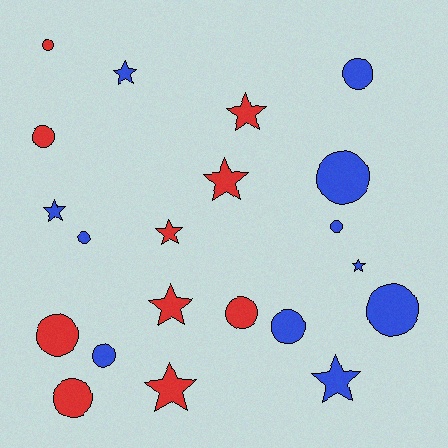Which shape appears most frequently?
Circle, with 12 objects.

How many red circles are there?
There are 5 red circles.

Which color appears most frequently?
Blue, with 11 objects.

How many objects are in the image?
There are 21 objects.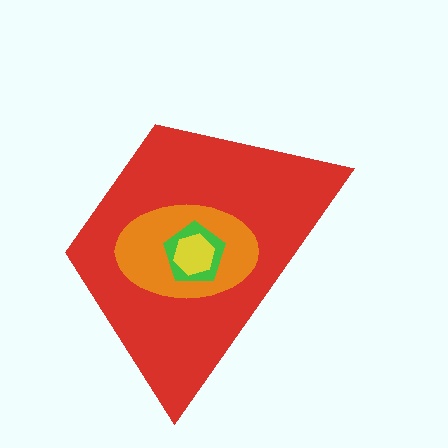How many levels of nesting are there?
4.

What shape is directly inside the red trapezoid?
The orange ellipse.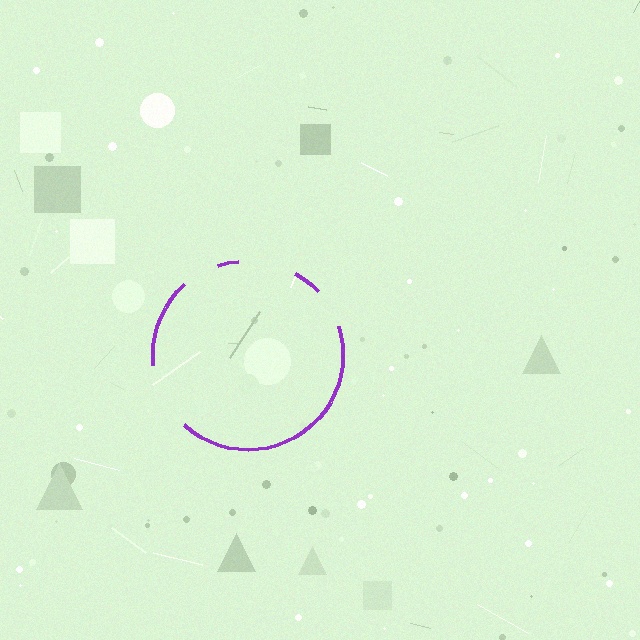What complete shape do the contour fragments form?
The contour fragments form a circle.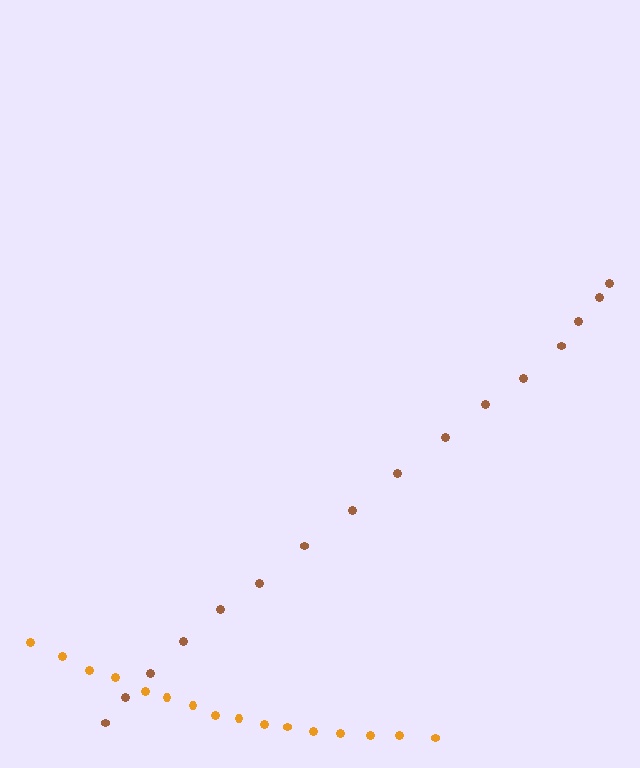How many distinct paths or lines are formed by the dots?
There are 2 distinct paths.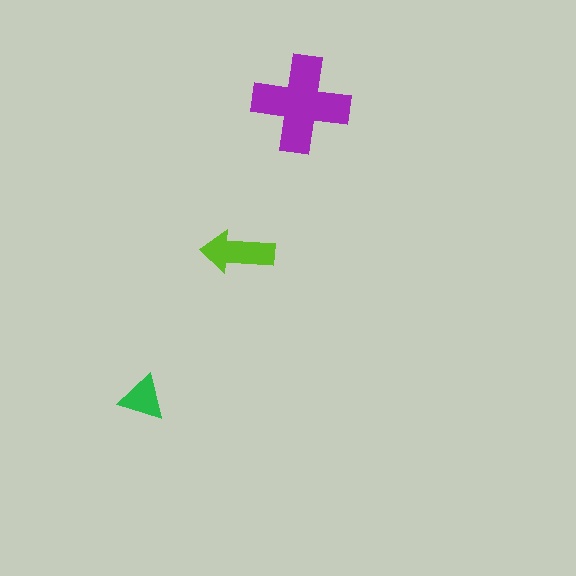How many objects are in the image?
There are 3 objects in the image.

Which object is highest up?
The purple cross is topmost.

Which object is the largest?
The purple cross.